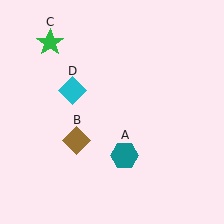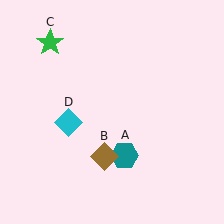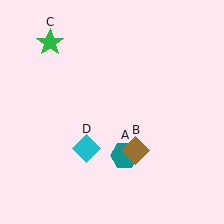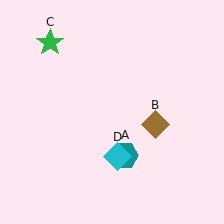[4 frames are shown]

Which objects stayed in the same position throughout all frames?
Teal hexagon (object A) and green star (object C) remained stationary.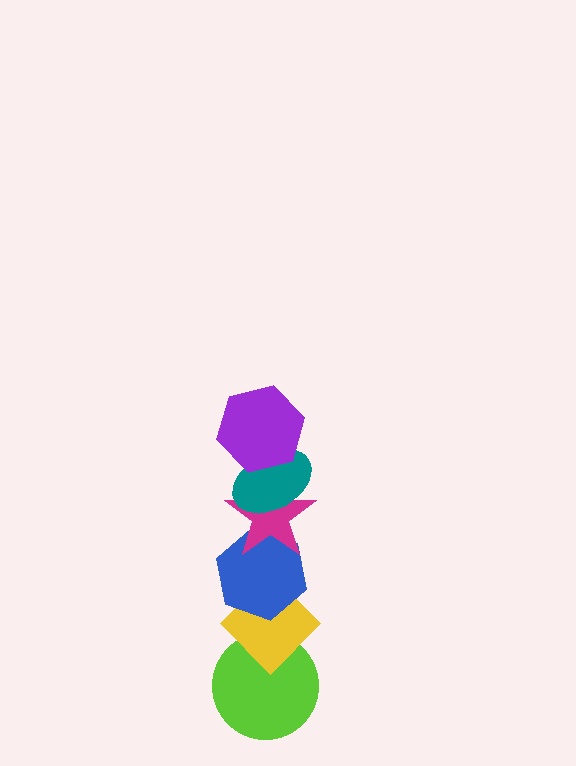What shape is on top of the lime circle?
The yellow diamond is on top of the lime circle.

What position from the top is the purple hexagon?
The purple hexagon is 1st from the top.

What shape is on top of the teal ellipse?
The purple hexagon is on top of the teal ellipse.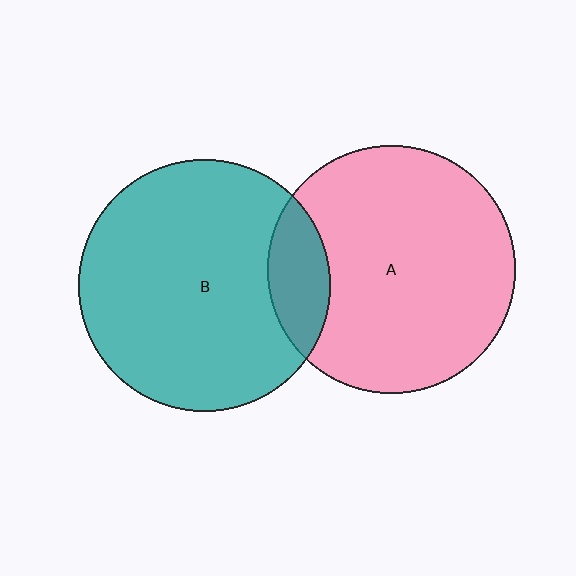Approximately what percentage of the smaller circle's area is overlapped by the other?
Approximately 15%.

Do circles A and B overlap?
Yes.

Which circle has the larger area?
Circle B (teal).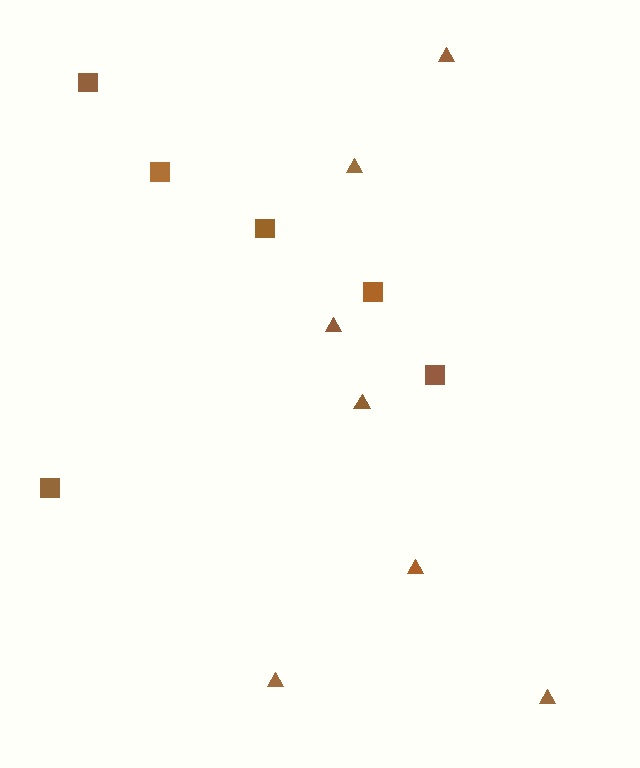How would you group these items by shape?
There are 2 groups: one group of squares (6) and one group of triangles (7).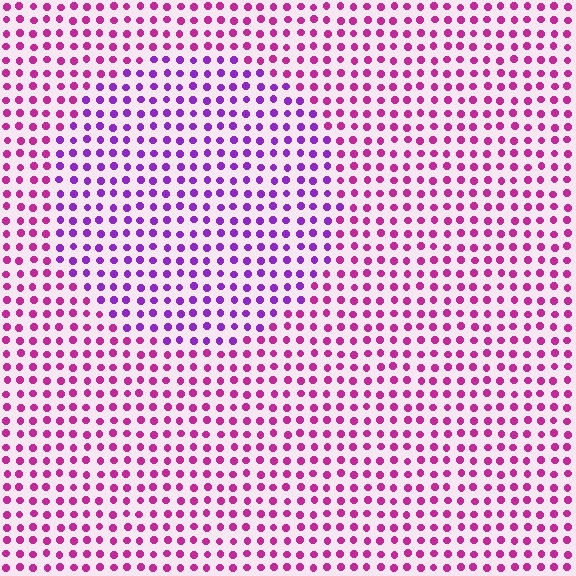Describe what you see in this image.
The image is filled with small magenta elements in a uniform arrangement. A circle-shaped region is visible where the elements are tinted to a slightly different hue, forming a subtle color boundary.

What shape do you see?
I see a circle.